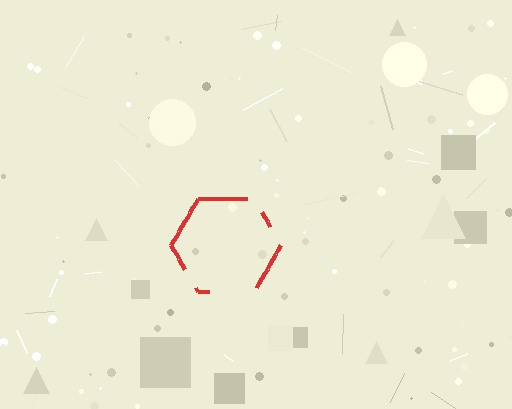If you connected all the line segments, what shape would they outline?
They would outline a hexagon.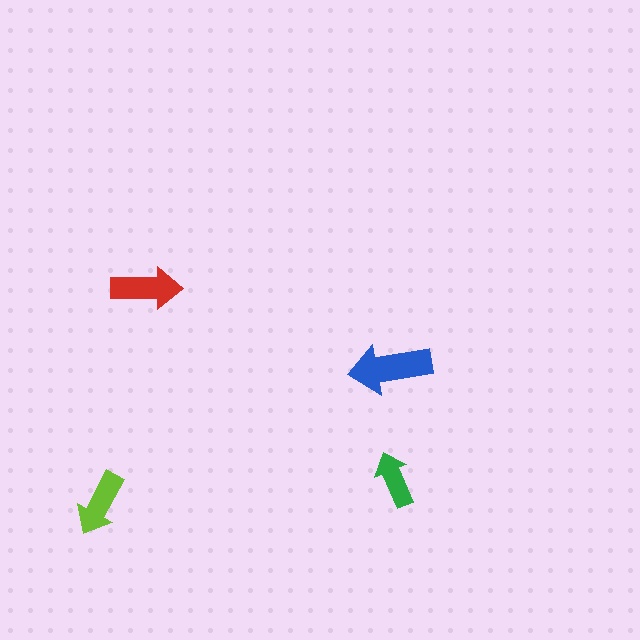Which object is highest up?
The red arrow is topmost.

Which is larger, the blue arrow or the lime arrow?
The blue one.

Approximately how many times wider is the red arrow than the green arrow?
About 1.5 times wider.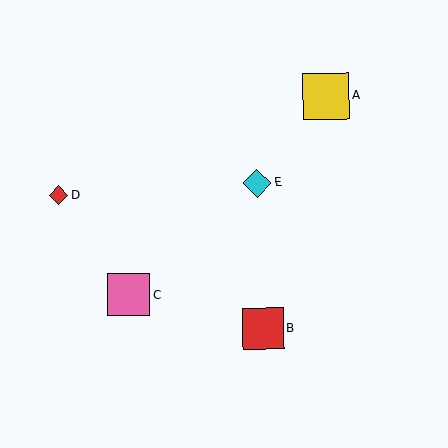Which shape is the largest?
The yellow square (labeled A) is the largest.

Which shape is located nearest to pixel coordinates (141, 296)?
The pink square (labeled C) at (129, 295) is nearest to that location.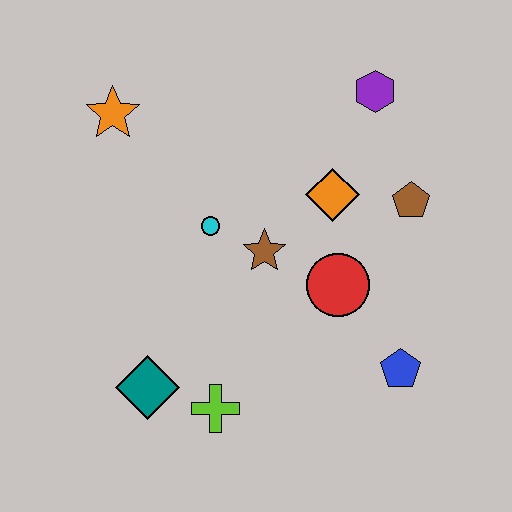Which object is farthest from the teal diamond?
The purple hexagon is farthest from the teal diamond.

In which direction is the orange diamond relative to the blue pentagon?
The orange diamond is above the blue pentagon.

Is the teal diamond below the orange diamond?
Yes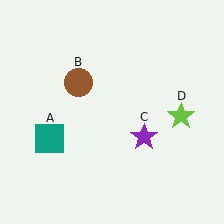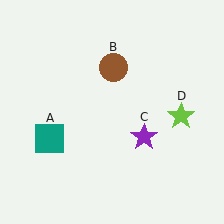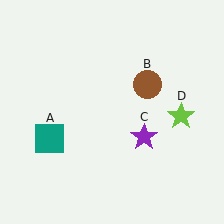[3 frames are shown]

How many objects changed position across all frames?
1 object changed position: brown circle (object B).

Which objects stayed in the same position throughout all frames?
Teal square (object A) and purple star (object C) and lime star (object D) remained stationary.